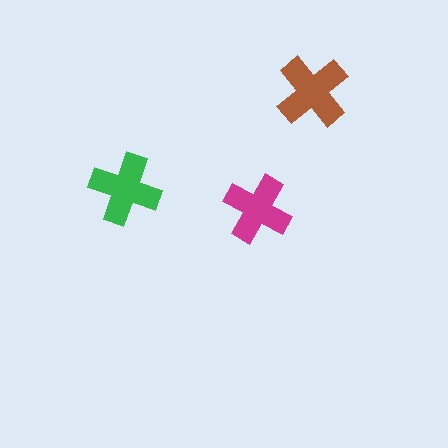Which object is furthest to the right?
The brown cross is rightmost.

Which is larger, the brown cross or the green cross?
The brown one.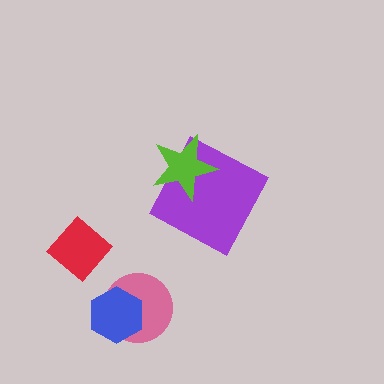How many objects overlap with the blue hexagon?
1 object overlaps with the blue hexagon.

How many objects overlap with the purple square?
1 object overlaps with the purple square.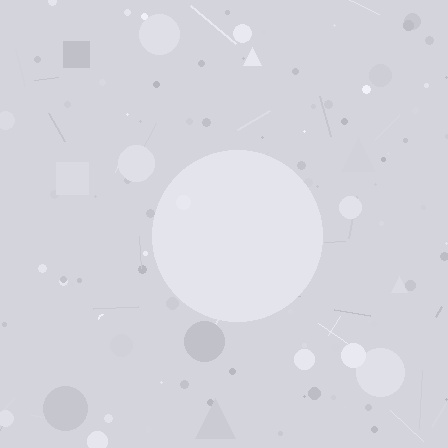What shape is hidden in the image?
A circle is hidden in the image.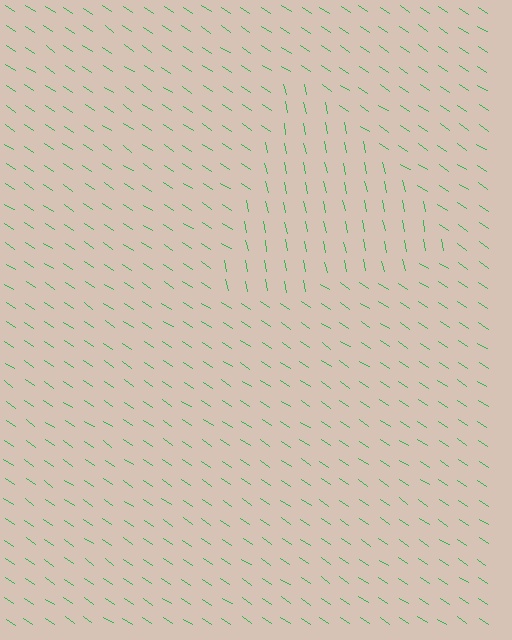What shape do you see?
I see a triangle.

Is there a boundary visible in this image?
Yes, there is a texture boundary formed by a change in line orientation.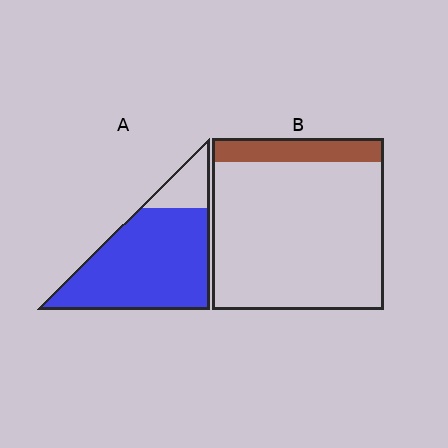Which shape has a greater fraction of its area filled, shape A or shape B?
Shape A.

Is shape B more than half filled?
No.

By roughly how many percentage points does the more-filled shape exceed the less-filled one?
By roughly 70 percentage points (A over B).